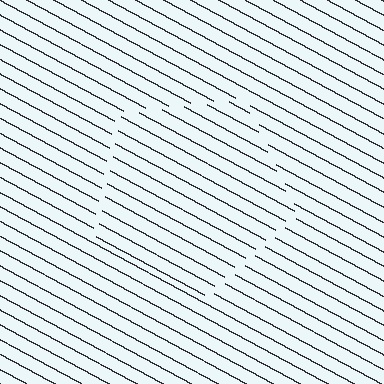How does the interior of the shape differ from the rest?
The interior of the shape contains the same grating, shifted by half a period — the contour is defined by the phase discontinuity where line-ends from the inner and outer gratings abut.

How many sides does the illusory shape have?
5 sides — the line-ends trace a pentagon.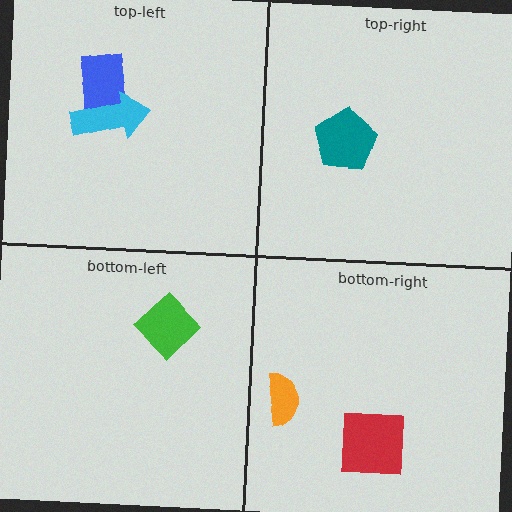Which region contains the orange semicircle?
The bottom-right region.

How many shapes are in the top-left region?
2.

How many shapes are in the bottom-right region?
2.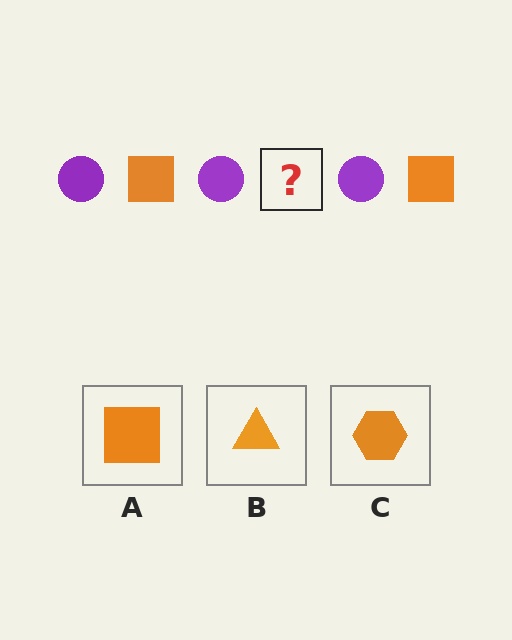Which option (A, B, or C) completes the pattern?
A.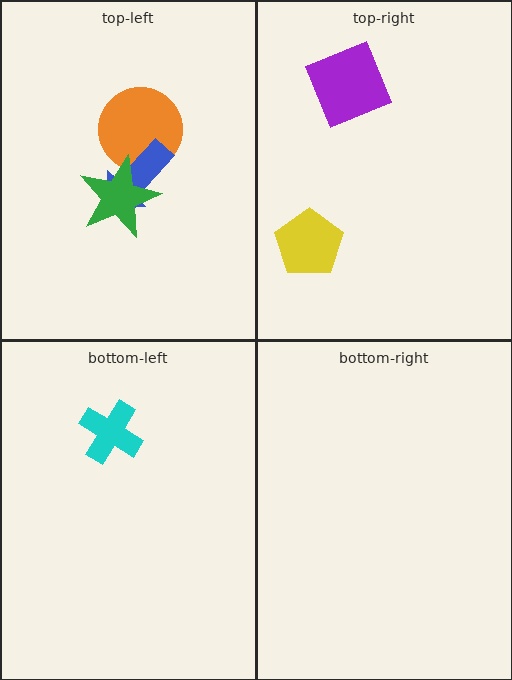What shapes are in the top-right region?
The yellow pentagon, the purple square.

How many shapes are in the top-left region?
3.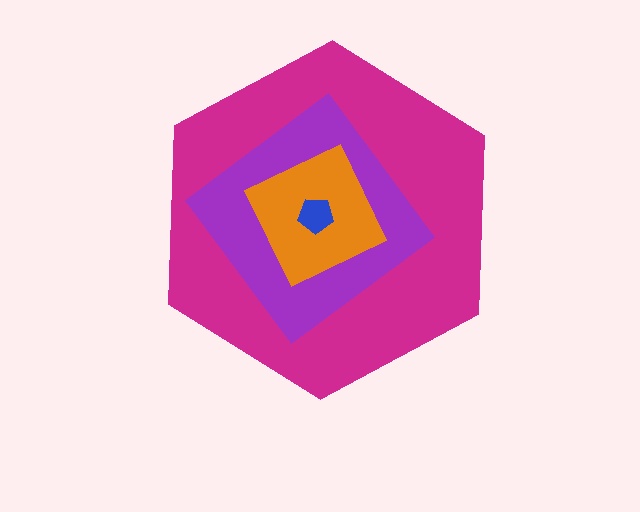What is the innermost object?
The blue pentagon.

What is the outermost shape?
The magenta hexagon.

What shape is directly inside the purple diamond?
The orange diamond.